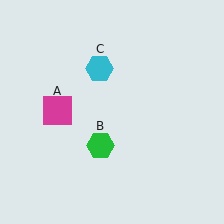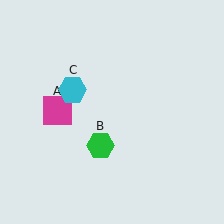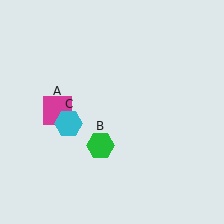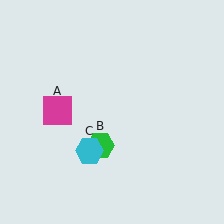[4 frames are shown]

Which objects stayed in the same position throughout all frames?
Magenta square (object A) and green hexagon (object B) remained stationary.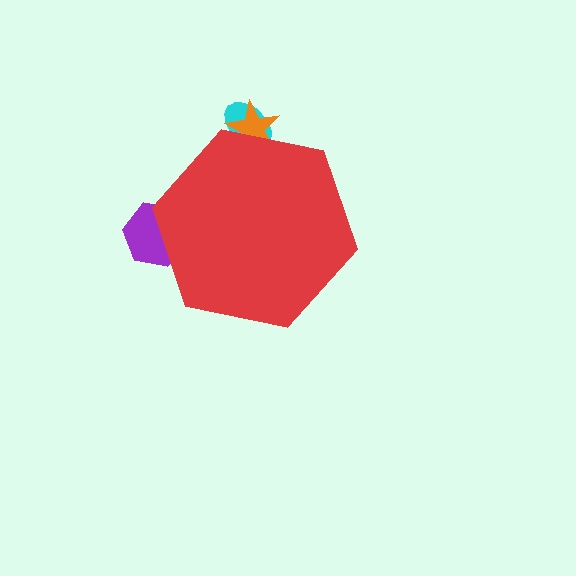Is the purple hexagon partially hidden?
Yes, the purple hexagon is partially hidden behind the red hexagon.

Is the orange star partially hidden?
Yes, the orange star is partially hidden behind the red hexagon.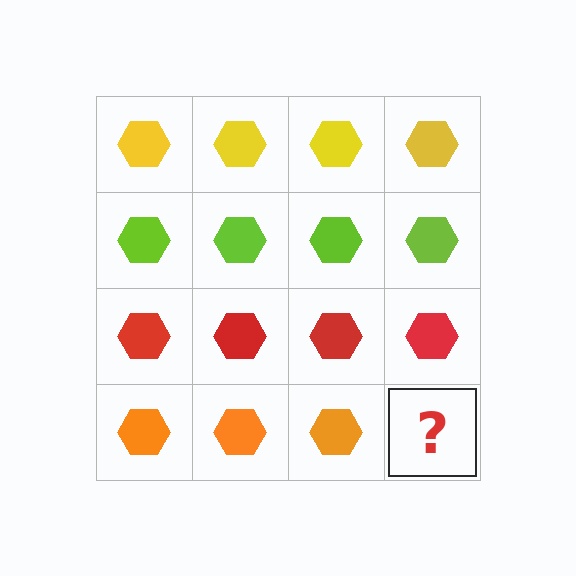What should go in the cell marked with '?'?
The missing cell should contain an orange hexagon.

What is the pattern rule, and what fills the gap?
The rule is that each row has a consistent color. The gap should be filled with an orange hexagon.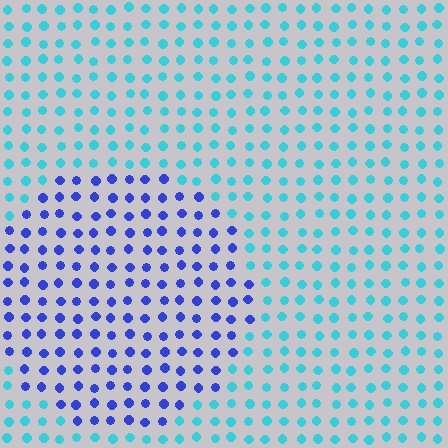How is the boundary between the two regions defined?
The boundary is defined purely by a slight shift in hue (about 51 degrees). Spacing, size, and orientation are identical on both sides.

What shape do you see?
I see a circle.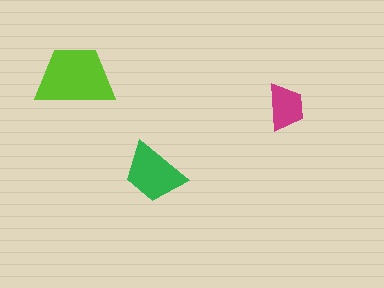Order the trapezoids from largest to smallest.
the lime one, the green one, the magenta one.